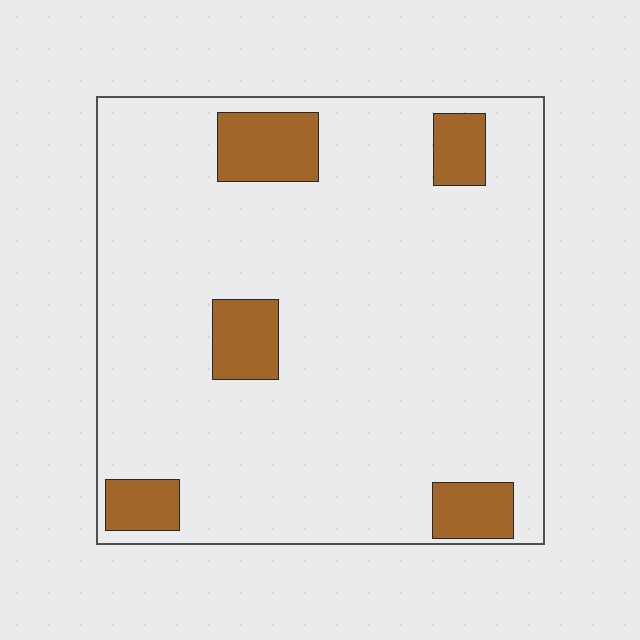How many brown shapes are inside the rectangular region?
5.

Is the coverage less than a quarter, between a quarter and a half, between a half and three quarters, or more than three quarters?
Less than a quarter.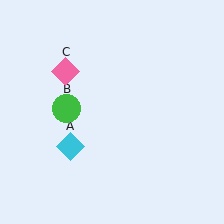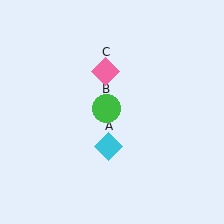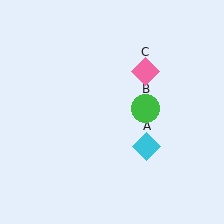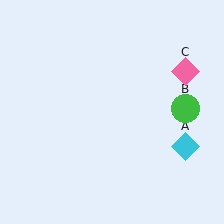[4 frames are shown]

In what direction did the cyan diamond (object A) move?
The cyan diamond (object A) moved right.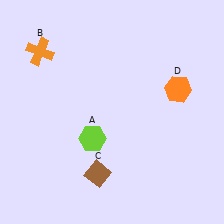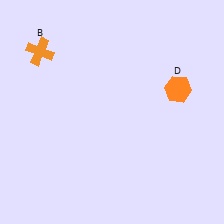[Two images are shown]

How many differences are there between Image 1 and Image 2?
There are 2 differences between the two images.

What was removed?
The lime hexagon (A), the brown diamond (C) were removed in Image 2.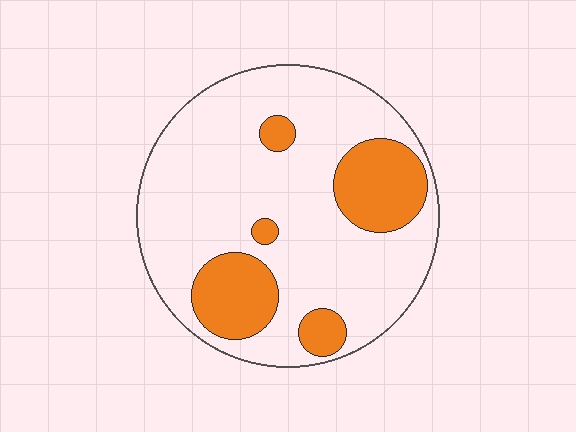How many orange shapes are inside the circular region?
5.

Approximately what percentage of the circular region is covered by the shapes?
Approximately 25%.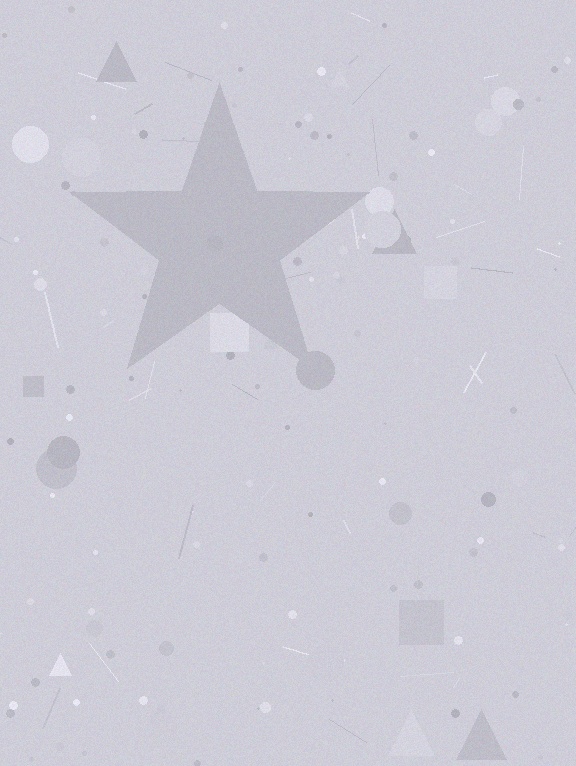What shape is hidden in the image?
A star is hidden in the image.